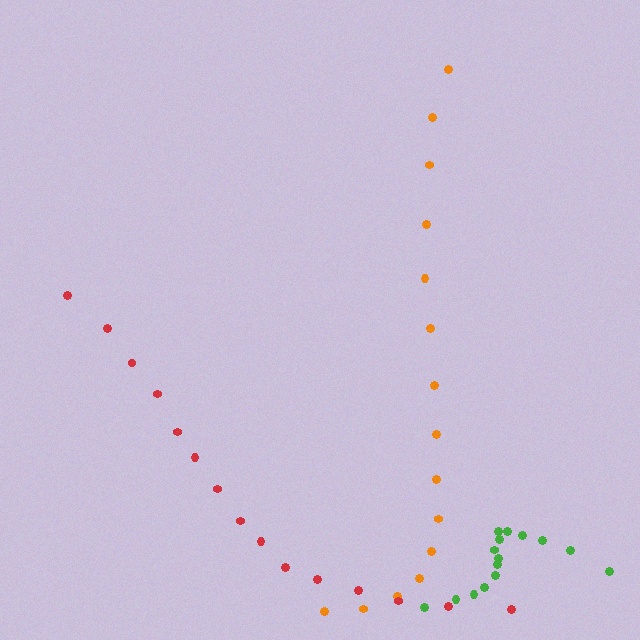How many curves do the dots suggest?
There are 3 distinct paths.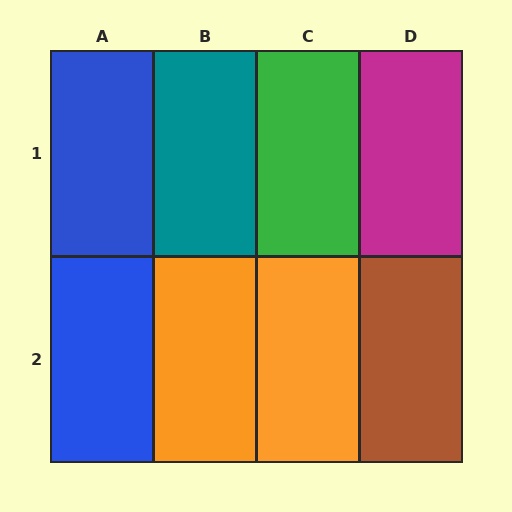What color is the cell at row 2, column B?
Orange.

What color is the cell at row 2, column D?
Brown.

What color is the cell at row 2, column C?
Orange.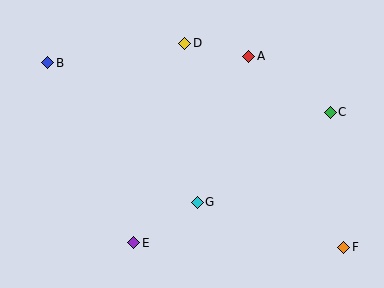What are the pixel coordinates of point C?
Point C is at (330, 112).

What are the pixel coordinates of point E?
Point E is at (134, 243).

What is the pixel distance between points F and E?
The distance between F and E is 211 pixels.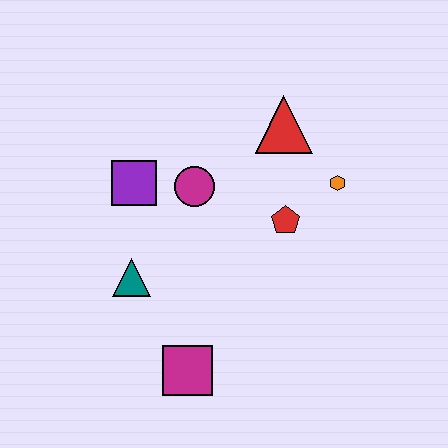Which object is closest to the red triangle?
The orange hexagon is closest to the red triangle.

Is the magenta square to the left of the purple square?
No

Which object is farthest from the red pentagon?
The magenta square is farthest from the red pentagon.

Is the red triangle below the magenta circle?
No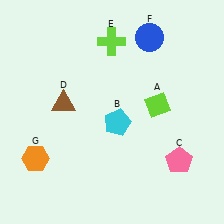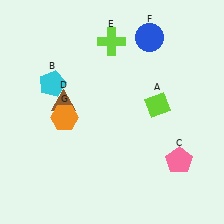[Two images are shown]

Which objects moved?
The objects that moved are: the cyan pentagon (B), the orange hexagon (G).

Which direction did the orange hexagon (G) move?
The orange hexagon (G) moved up.